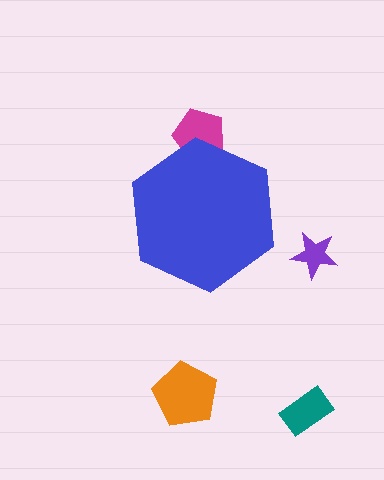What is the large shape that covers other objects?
A blue hexagon.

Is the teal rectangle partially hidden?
No, the teal rectangle is fully visible.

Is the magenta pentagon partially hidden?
Yes, the magenta pentagon is partially hidden behind the blue hexagon.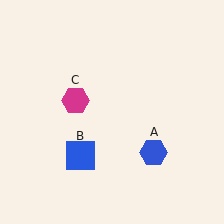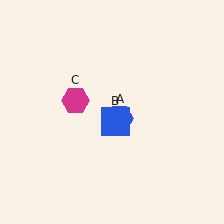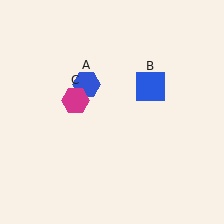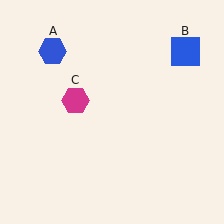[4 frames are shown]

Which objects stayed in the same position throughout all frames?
Magenta hexagon (object C) remained stationary.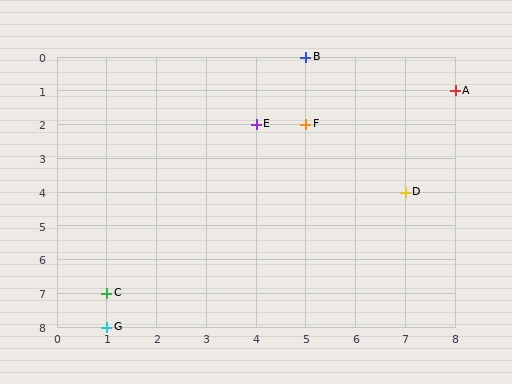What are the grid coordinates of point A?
Point A is at grid coordinates (8, 1).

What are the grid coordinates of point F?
Point F is at grid coordinates (5, 2).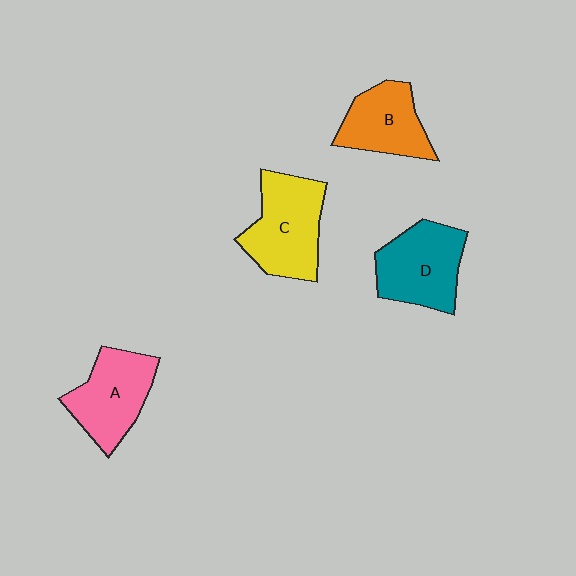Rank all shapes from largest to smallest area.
From largest to smallest: C (yellow), D (teal), A (pink), B (orange).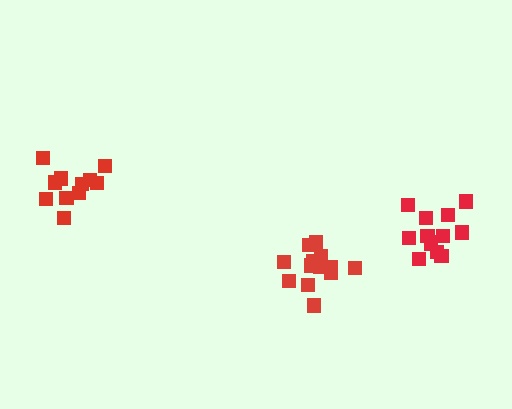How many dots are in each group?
Group 1: 13 dots, Group 2: 11 dots, Group 3: 13 dots (37 total).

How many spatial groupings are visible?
There are 3 spatial groupings.